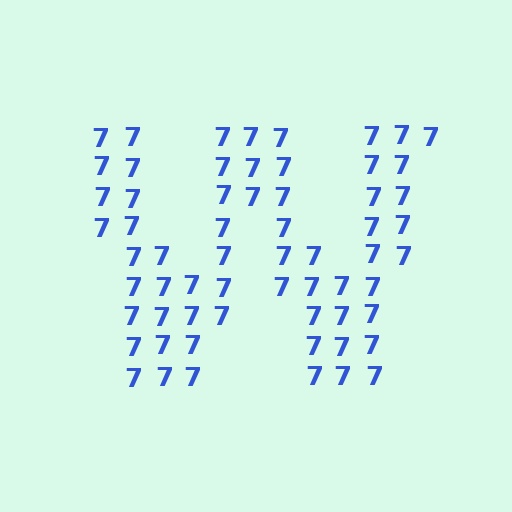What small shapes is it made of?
It is made of small digit 7's.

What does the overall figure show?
The overall figure shows the letter W.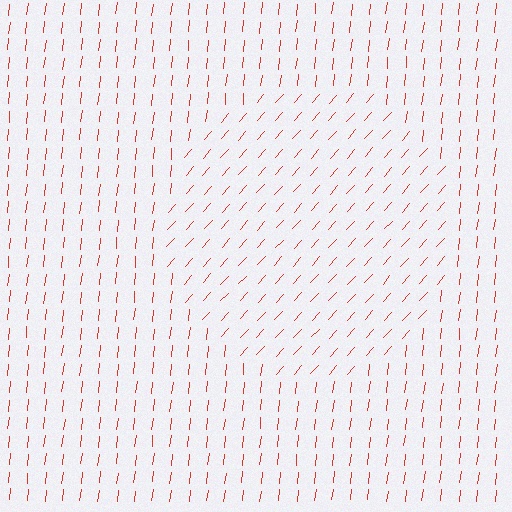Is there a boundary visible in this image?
Yes, there is a texture boundary formed by a change in line orientation.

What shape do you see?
I see a circle.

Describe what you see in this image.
The image is filled with small red line segments. A circle region in the image has lines oriented differently from the surrounding lines, creating a visible texture boundary.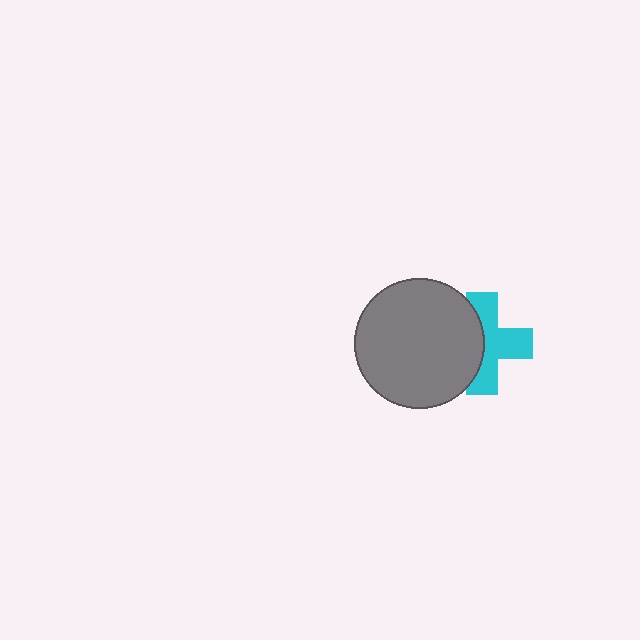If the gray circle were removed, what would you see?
You would see the complete cyan cross.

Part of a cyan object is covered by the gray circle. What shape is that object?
It is a cross.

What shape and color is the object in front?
The object in front is a gray circle.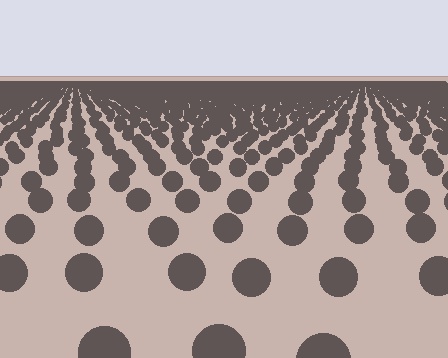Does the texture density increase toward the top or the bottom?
Density increases toward the top.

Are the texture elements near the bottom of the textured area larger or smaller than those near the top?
Larger. Near the bottom, elements are closer to the viewer and appear at a bigger on-screen size.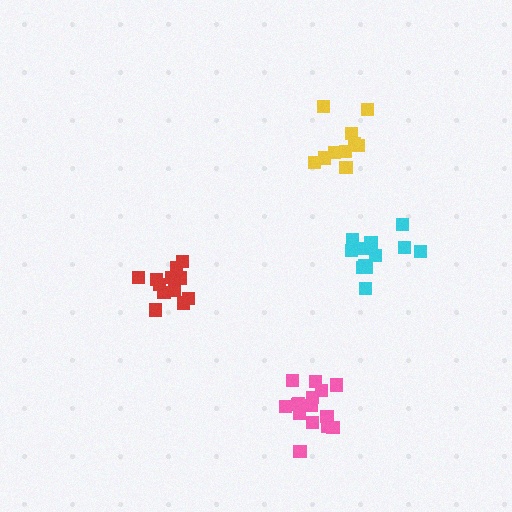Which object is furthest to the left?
The red cluster is leftmost.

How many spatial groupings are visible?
There are 4 spatial groupings.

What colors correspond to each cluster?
The clusters are colored: red, cyan, yellow, pink.